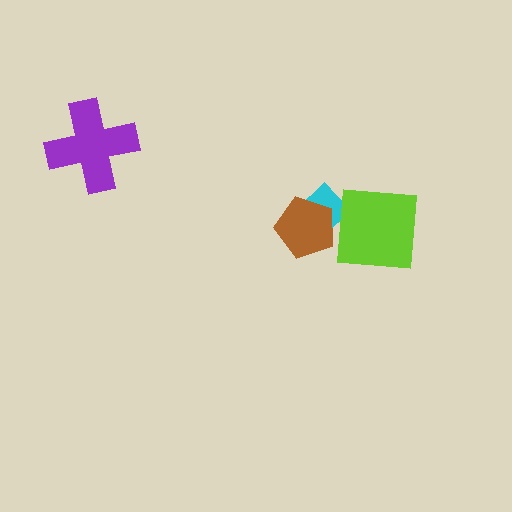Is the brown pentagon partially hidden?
No, no other shape covers it.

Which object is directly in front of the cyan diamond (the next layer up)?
The lime square is directly in front of the cyan diamond.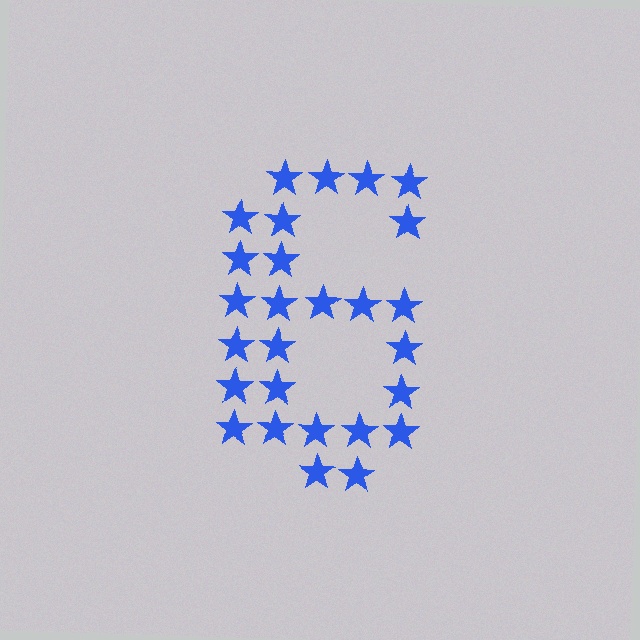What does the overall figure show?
The overall figure shows the digit 6.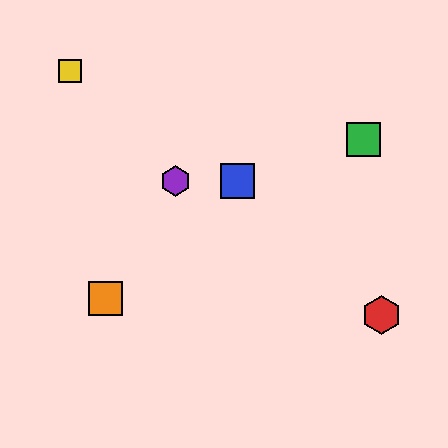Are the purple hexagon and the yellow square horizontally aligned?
No, the purple hexagon is at y≈181 and the yellow square is at y≈71.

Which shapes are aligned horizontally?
The blue square, the purple hexagon are aligned horizontally.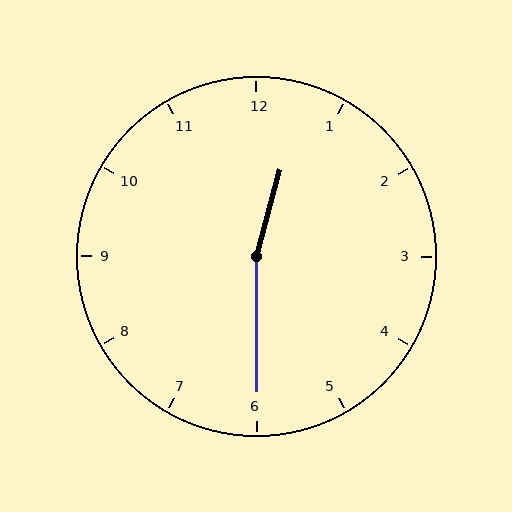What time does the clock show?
12:30.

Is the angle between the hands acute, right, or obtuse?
It is obtuse.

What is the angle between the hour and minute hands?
Approximately 165 degrees.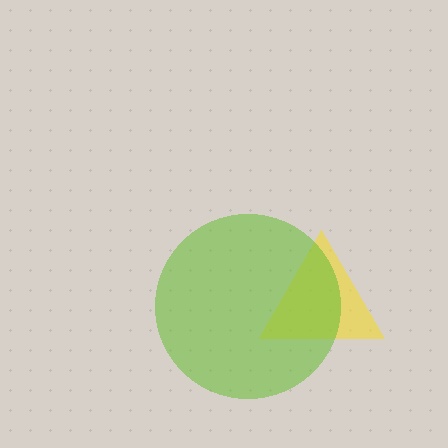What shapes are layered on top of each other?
The layered shapes are: a yellow triangle, a lime circle.